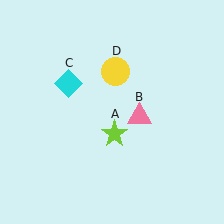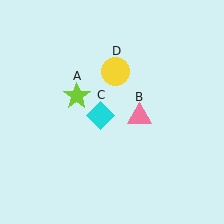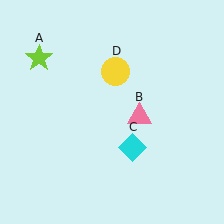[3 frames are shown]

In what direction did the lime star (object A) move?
The lime star (object A) moved up and to the left.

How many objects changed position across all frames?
2 objects changed position: lime star (object A), cyan diamond (object C).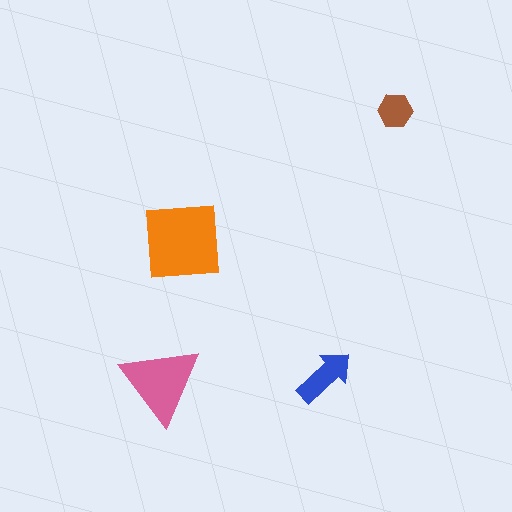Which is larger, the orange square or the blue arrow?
The orange square.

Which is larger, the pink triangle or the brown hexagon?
The pink triangle.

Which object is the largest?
The orange square.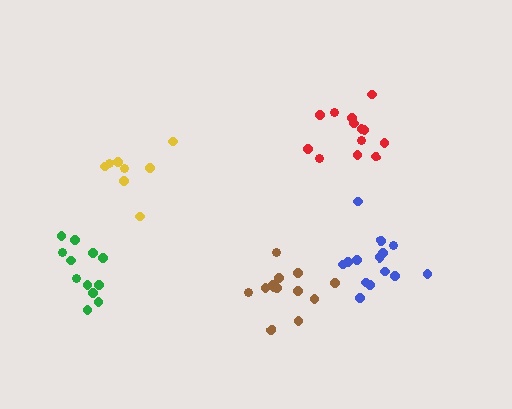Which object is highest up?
The red cluster is topmost.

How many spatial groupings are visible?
There are 5 spatial groupings.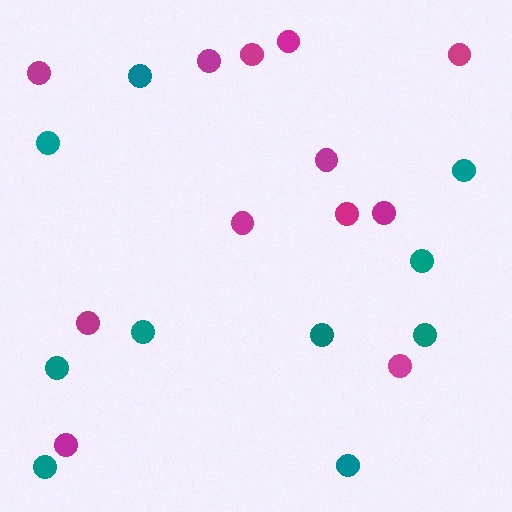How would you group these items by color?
There are 2 groups: one group of magenta circles (12) and one group of teal circles (10).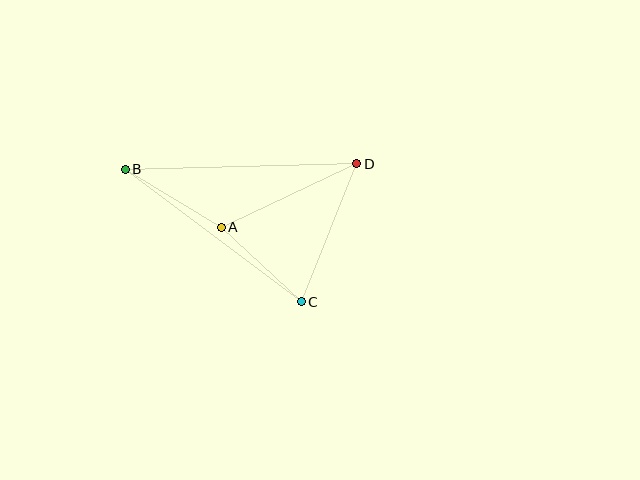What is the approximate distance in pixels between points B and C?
The distance between B and C is approximately 220 pixels.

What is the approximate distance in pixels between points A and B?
The distance between A and B is approximately 112 pixels.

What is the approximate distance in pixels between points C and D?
The distance between C and D is approximately 149 pixels.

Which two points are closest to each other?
Points A and C are closest to each other.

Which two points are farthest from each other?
Points B and D are farthest from each other.